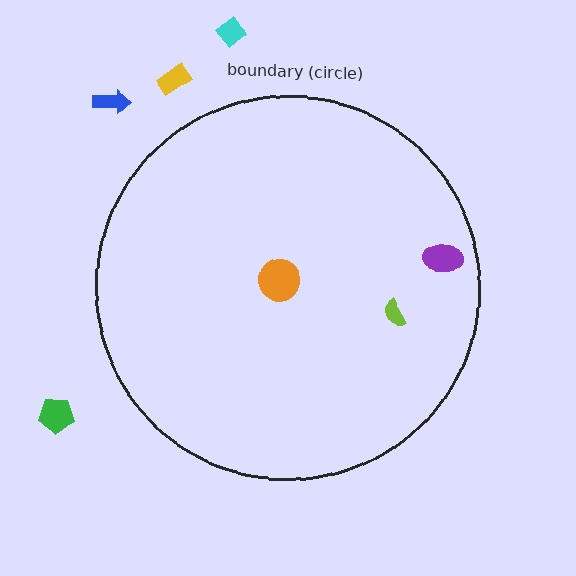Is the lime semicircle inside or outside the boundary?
Inside.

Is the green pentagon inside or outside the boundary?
Outside.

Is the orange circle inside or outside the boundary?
Inside.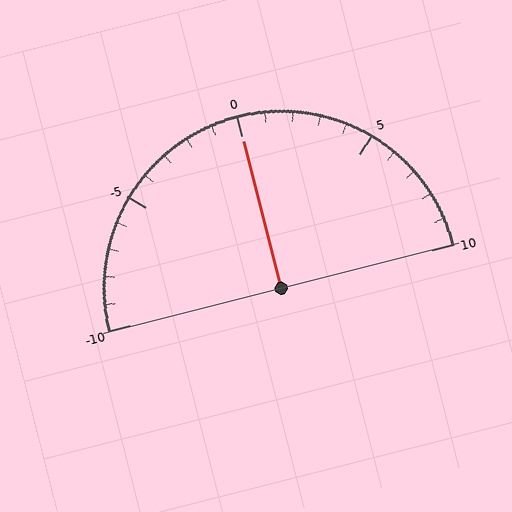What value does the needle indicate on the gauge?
The needle indicates approximately 0.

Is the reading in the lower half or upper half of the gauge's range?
The reading is in the upper half of the range (-10 to 10).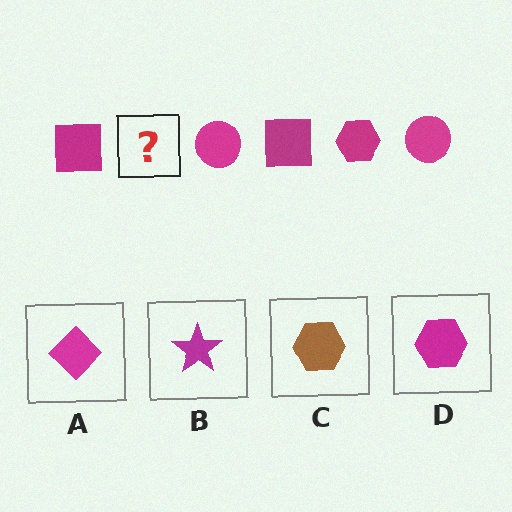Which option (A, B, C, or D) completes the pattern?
D.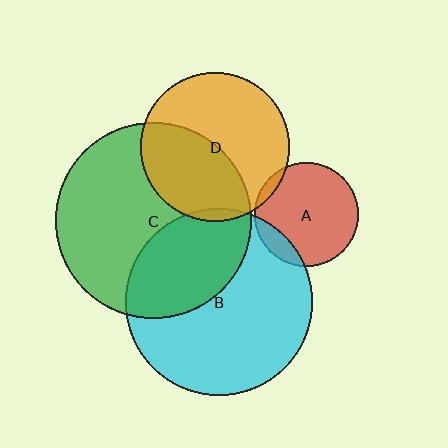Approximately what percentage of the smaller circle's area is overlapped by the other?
Approximately 35%.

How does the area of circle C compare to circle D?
Approximately 1.7 times.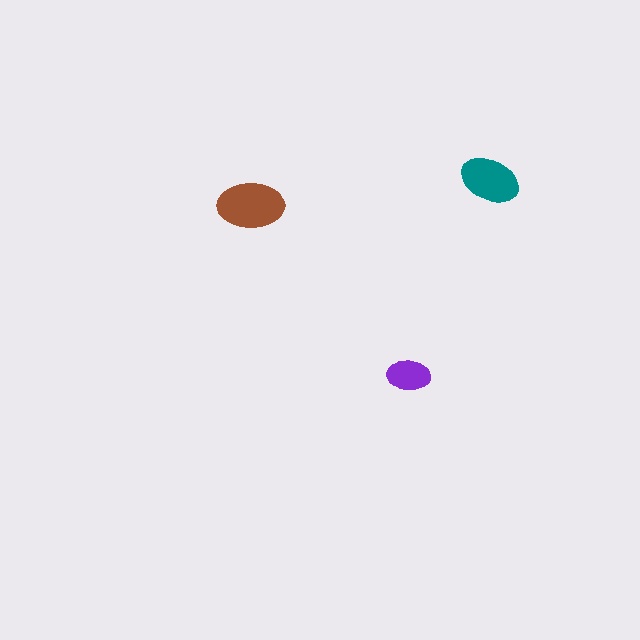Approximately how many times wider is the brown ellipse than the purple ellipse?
About 1.5 times wider.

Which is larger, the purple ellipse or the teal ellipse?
The teal one.